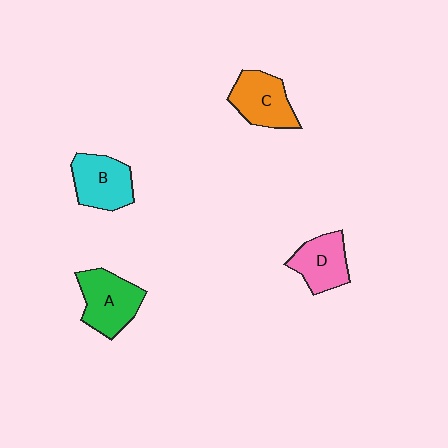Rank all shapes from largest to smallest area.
From largest to smallest: A (green), B (cyan), C (orange), D (pink).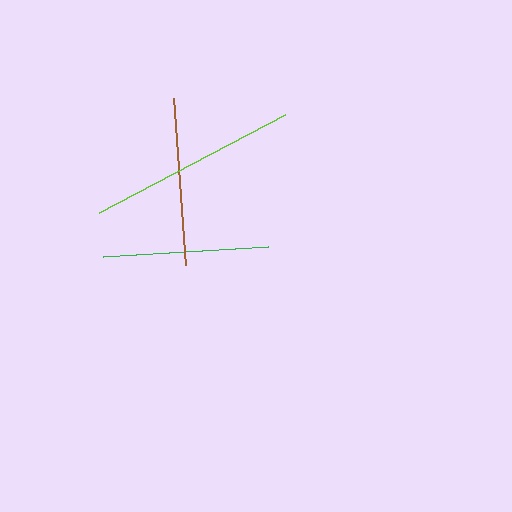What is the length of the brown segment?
The brown segment is approximately 167 pixels long.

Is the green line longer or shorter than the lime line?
The lime line is longer than the green line.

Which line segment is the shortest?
The green line is the shortest at approximately 166 pixels.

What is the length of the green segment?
The green segment is approximately 166 pixels long.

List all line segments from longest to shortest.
From longest to shortest: lime, brown, green.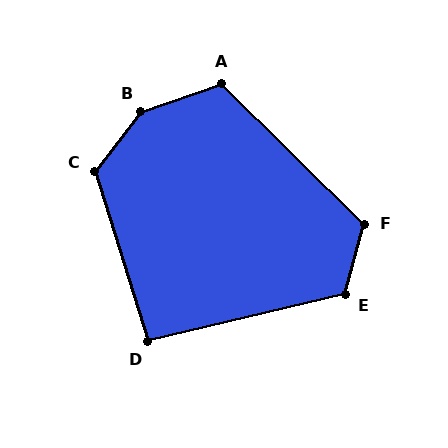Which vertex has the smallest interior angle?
D, at approximately 94 degrees.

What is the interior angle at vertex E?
Approximately 118 degrees (obtuse).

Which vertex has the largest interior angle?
B, at approximately 147 degrees.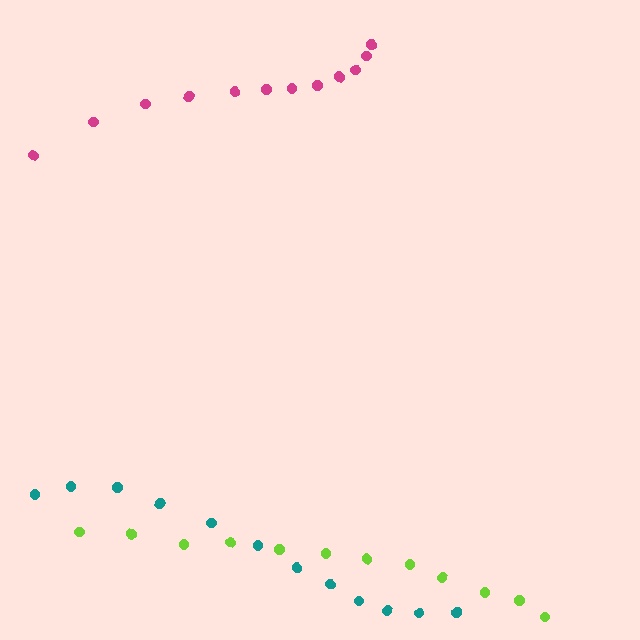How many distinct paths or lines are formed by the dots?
There are 3 distinct paths.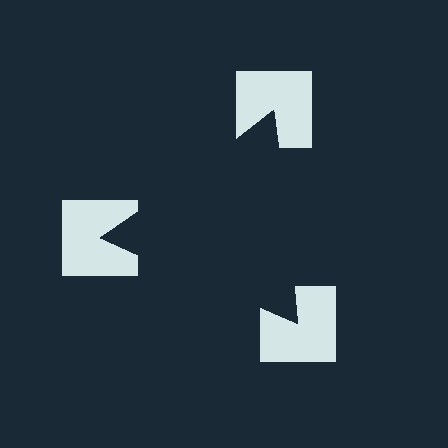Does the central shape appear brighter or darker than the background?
It typically appears slightly darker than the background, even though no actual brightness change is drawn.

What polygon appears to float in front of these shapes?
An illusory triangle — its edges are inferred from the aligned wedge cuts in the notched squares, not physically drawn.